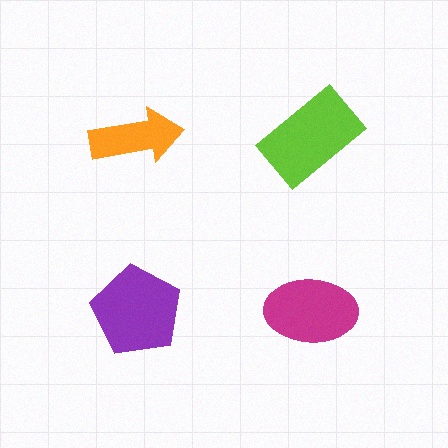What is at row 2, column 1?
A purple pentagon.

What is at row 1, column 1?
An orange arrow.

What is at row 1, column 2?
A lime rectangle.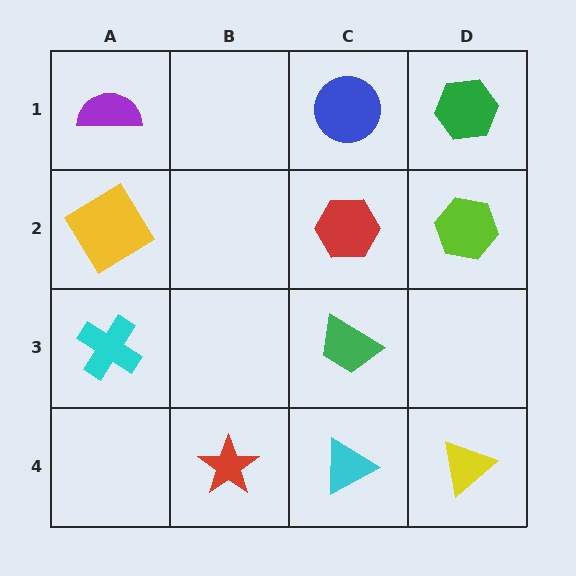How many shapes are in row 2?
3 shapes.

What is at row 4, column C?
A cyan triangle.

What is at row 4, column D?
A yellow triangle.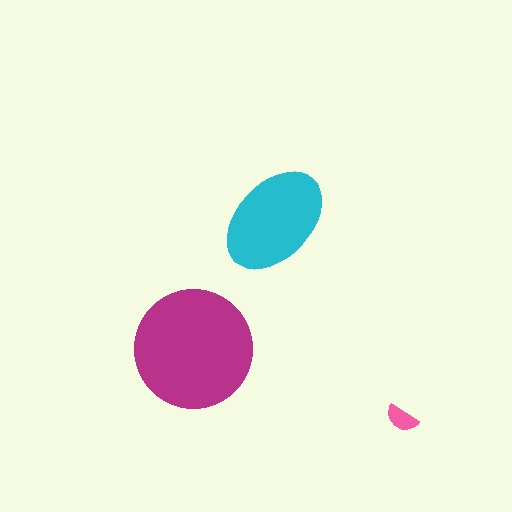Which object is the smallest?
The pink semicircle.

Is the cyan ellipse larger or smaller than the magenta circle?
Smaller.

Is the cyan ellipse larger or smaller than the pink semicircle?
Larger.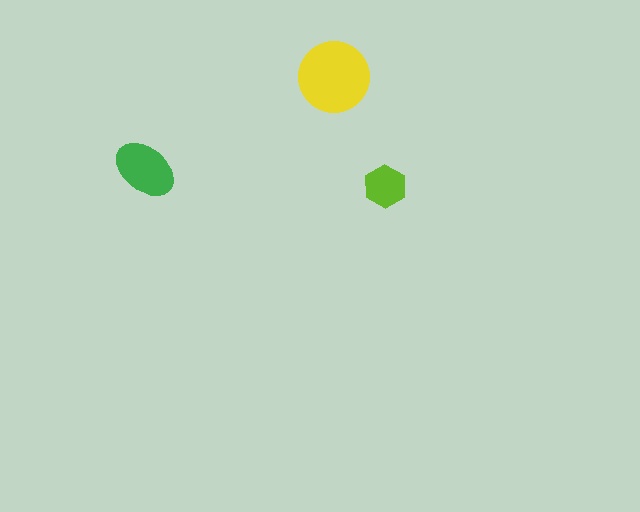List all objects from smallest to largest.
The lime hexagon, the green ellipse, the yellow circle.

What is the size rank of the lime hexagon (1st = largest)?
3rd.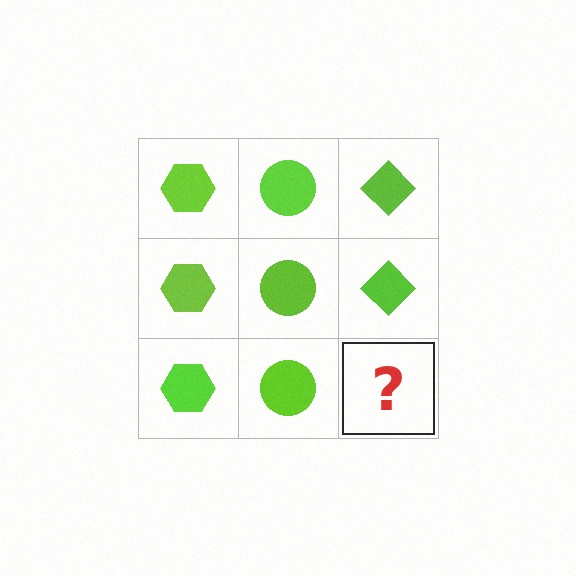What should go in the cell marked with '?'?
The missing cell should contain a lime diamond.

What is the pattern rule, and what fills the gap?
The rule is that each column has a consistent shape. The gap should be filled with a lime diamond.